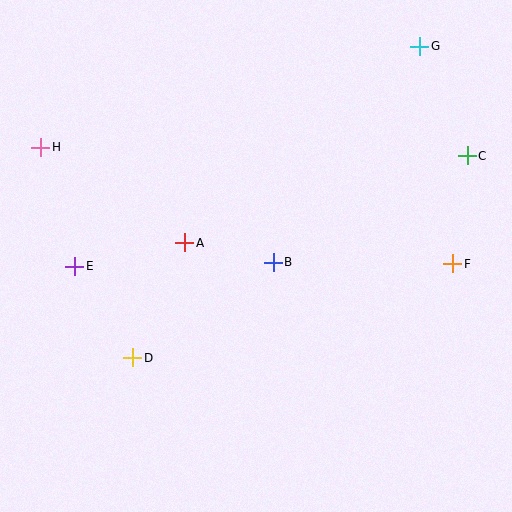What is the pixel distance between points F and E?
The distance between F and E is 378 pixels.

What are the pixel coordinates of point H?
Point H is at (41, 147).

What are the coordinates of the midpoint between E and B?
The midpoint between E and B is at (174, 264).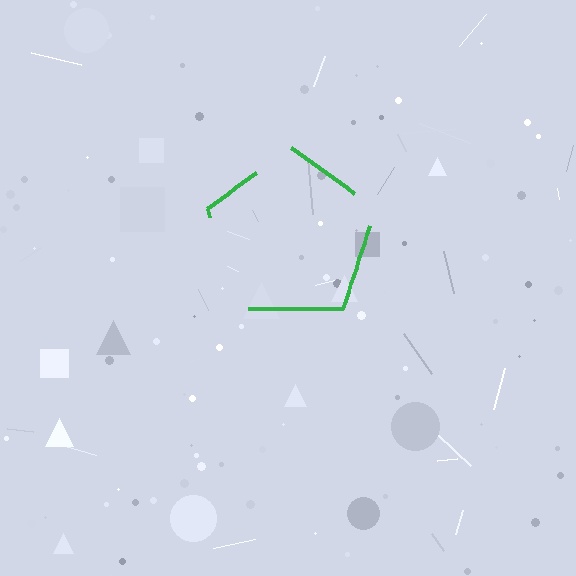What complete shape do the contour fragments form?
The contour fragments form a pentagon.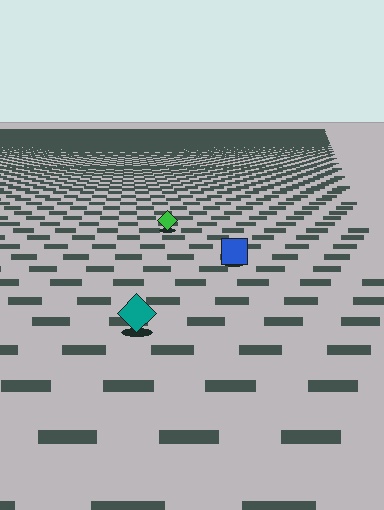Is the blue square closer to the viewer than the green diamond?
Yes. The blue square is closer — you can tell from the texture gradient: the ground texture is coarser near it.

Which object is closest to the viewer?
The teal diamond is closest. The texture marks near it are larger and more spread out.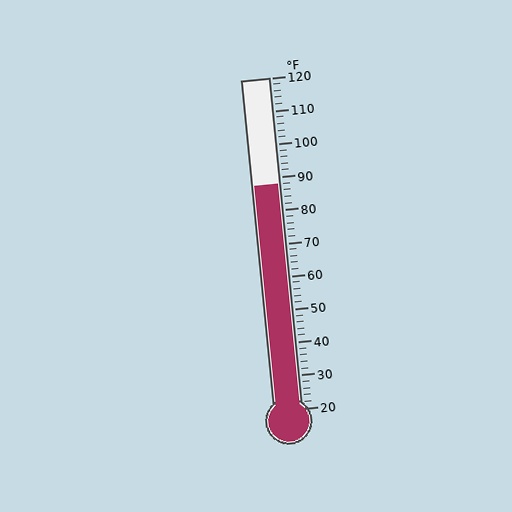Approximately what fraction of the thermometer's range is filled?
The thermometer is filled to approximately 70% of its range.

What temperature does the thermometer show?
The thermometer shows approximately 88°F.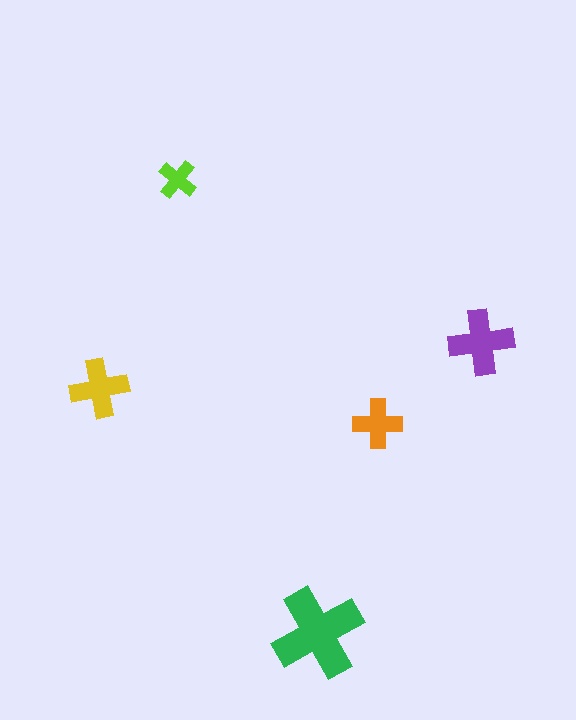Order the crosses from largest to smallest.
the green one, the purple one, the yellow one, the orange one, the lime one.